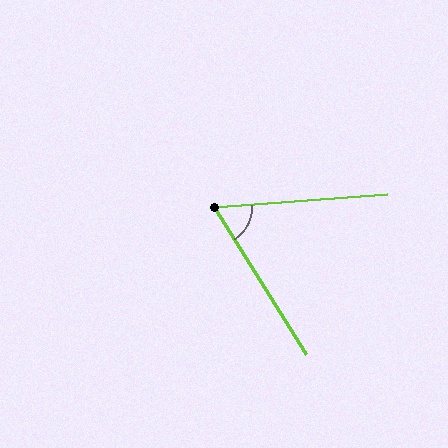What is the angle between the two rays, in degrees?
Approximately 63 degrees.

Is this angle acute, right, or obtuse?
It is acute.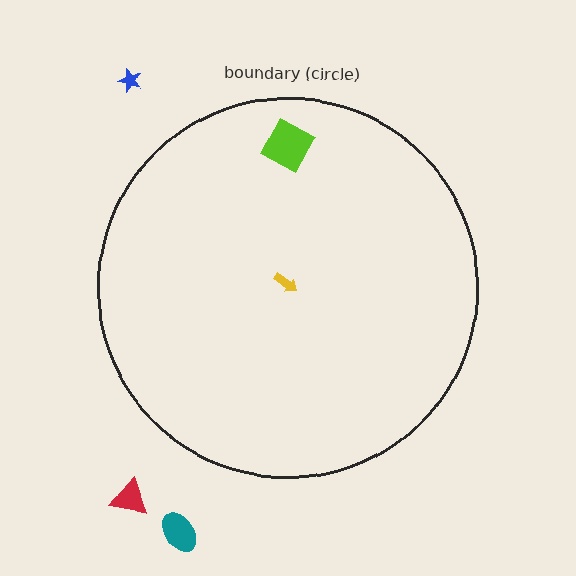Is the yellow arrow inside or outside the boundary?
Inside.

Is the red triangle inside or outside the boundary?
Outside.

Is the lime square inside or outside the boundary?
Inside.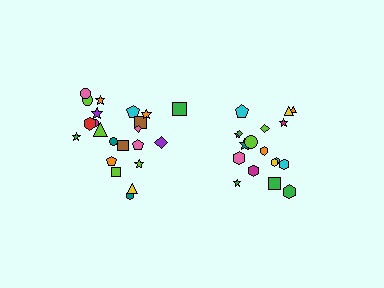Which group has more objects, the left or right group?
The left group.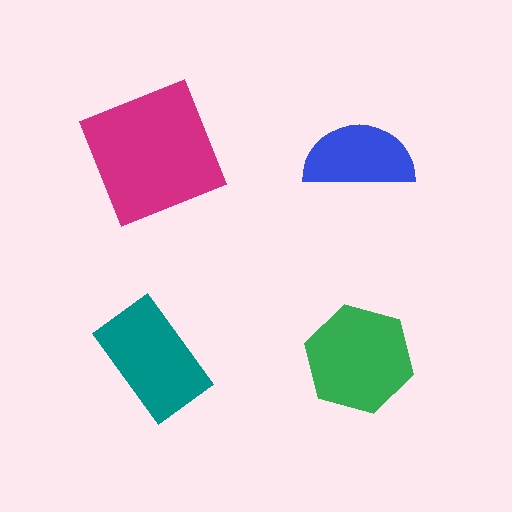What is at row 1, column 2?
A blue semicircle.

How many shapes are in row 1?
2 shapes.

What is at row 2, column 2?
A green hexagon.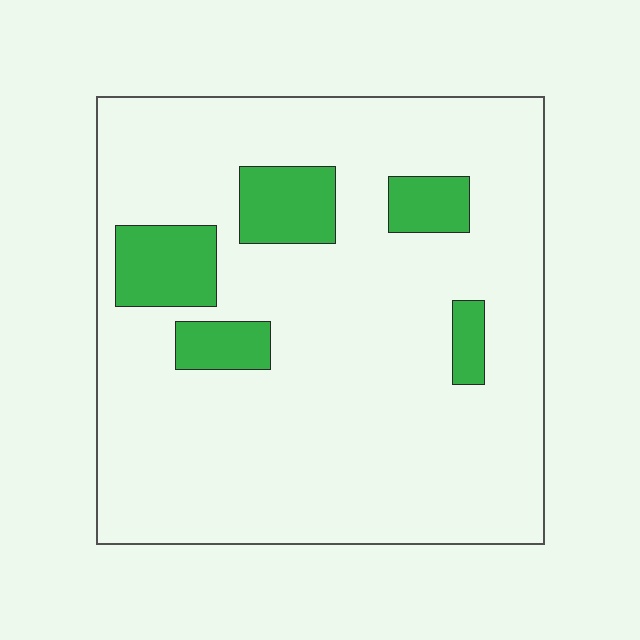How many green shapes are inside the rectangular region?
5.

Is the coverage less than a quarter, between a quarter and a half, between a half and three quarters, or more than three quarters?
Less than a quarter.